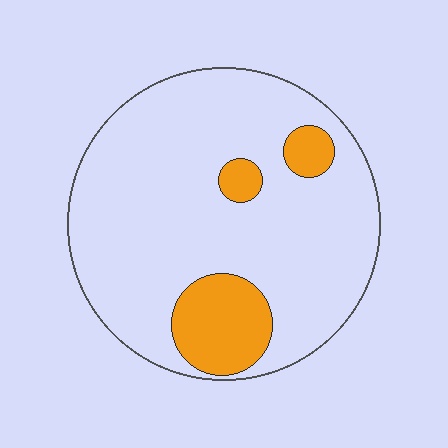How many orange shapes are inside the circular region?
3.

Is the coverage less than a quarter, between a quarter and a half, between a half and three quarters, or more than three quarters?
Less than a quarter.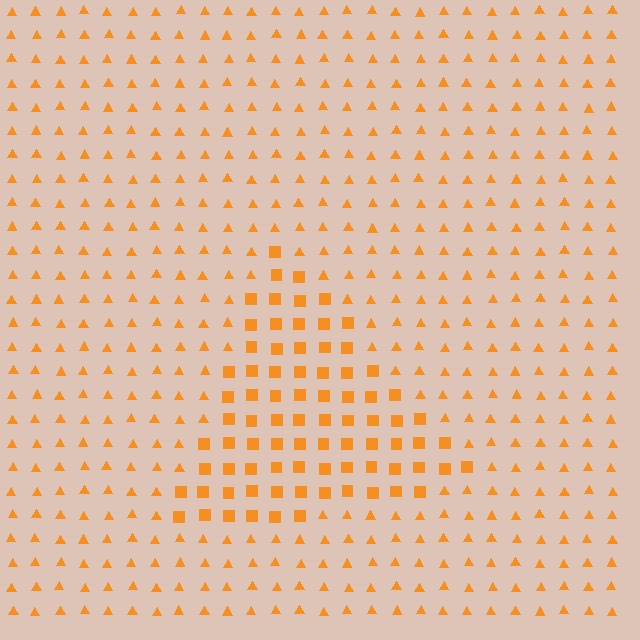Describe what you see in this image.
The image is filled with small orange elements arranged in a uniform grid. A triangle-shaped region contains squares, while the surrounding area contains triangles. The boundary is defined purely by the change in element shape.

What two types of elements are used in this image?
The image uses squares inside the triangle region and triangles outside it.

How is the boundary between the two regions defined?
The boundary is defined by a change in element shape: squares inside vs. triangles outside. All elements share the same color and spacing.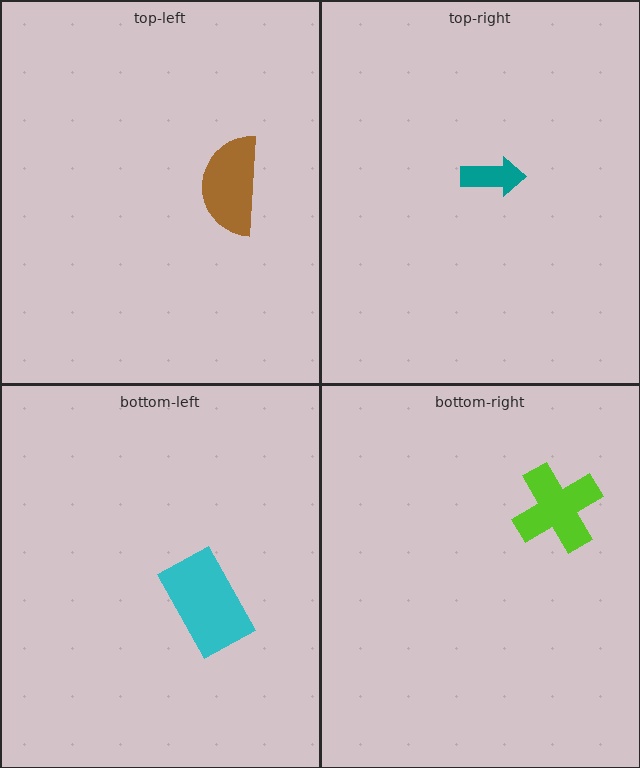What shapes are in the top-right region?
The teal arrow.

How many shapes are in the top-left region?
1.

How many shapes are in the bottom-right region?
1.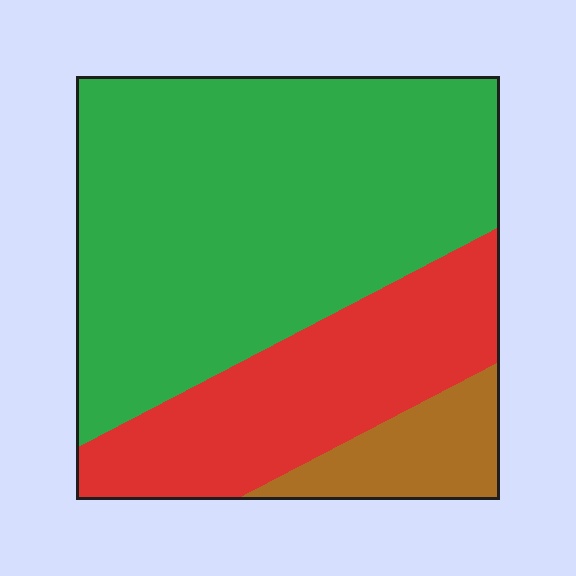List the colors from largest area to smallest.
From largest to smallest: green, red, brown.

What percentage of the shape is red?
Red covers roughly 30% of the shape.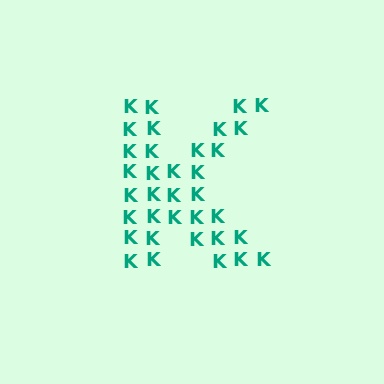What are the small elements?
The small elements are letter K's.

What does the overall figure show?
The overall figure shows the letter K.